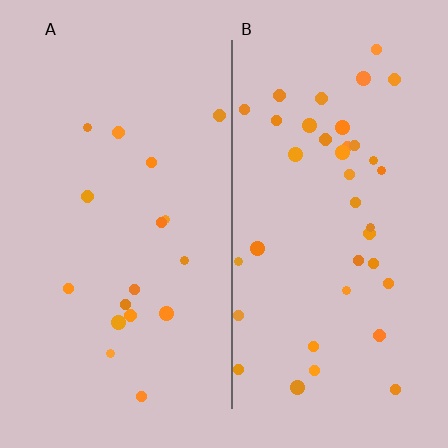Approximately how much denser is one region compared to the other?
Approximately 2.2× — region B over region A.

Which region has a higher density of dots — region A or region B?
B (the right).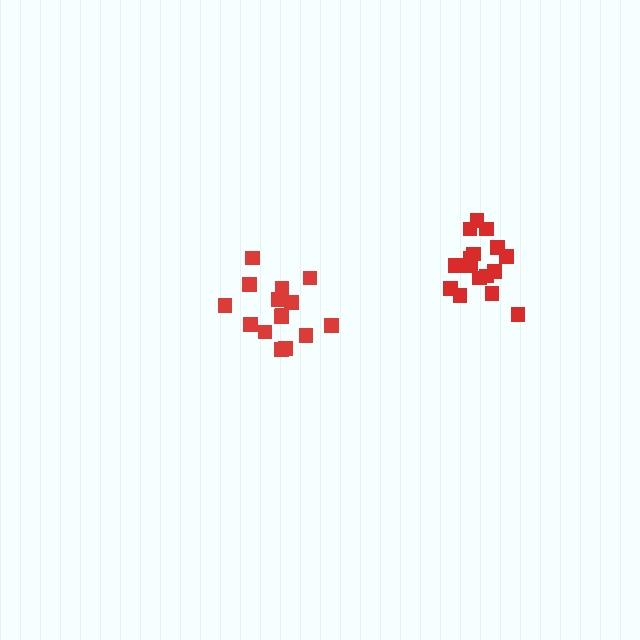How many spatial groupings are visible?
There are 2 spatial groupings.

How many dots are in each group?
Group 1: 16 dots, Group 2: 15 dots (31 total).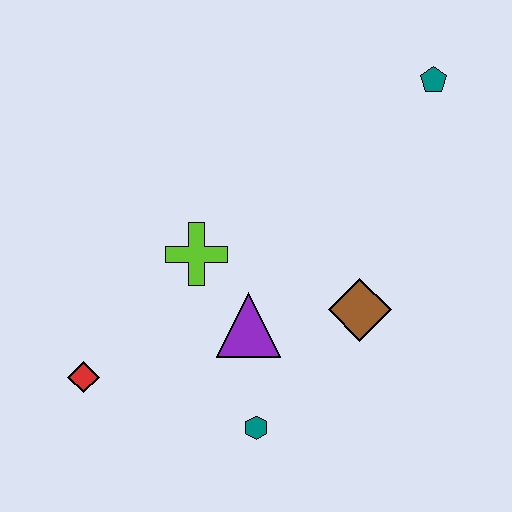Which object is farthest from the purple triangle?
The teal pentagon is farthest from the purple triangle.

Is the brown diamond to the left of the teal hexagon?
No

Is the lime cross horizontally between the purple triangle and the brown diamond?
No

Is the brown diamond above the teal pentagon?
No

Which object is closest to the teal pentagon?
The brown diamond is closest to the teal pentagon.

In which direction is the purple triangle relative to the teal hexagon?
The purple triangle is above the teal hexagon.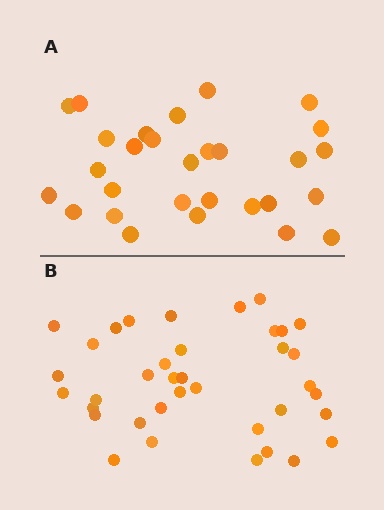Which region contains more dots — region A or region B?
Region B (the bottom region) has more dots.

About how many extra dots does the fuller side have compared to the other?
Region B has roughly 8 or so more dots than region A.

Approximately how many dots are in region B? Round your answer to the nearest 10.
About 40 dots. (The exact count is 37, which rounds to 40.)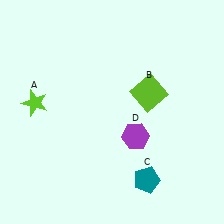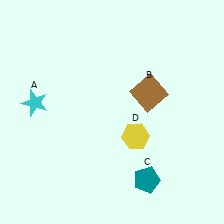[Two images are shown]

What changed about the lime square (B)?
In Image 1, B is lime. In Image 2, it changed to brown.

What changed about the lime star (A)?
In Image 1, A is lime. In Image 2, it changed to cyan.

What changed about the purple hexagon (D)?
In Image 1, D is purple. In Image 2, it changed to yellow.